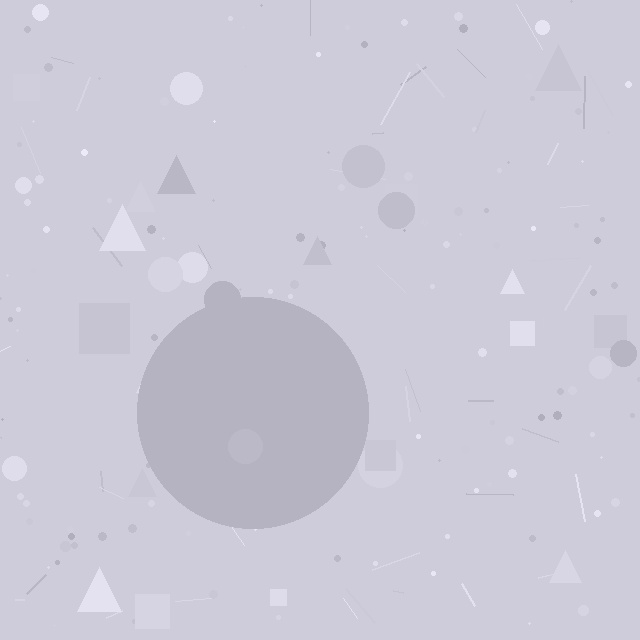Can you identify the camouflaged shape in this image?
The camouflaged shape is a circle.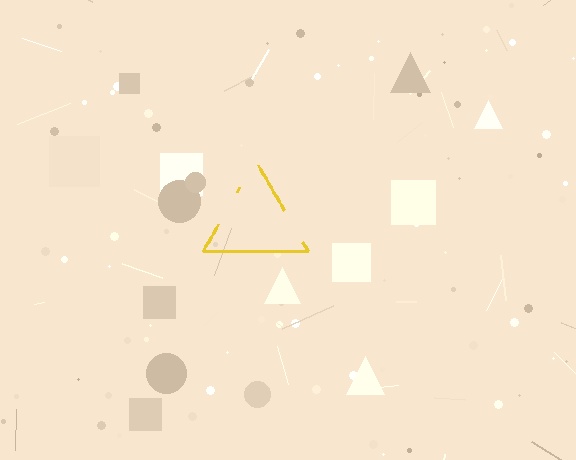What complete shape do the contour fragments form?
The contour fragments form a triangle.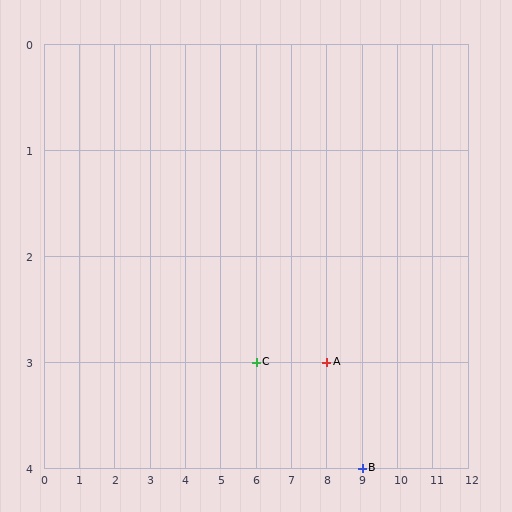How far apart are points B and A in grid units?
Points B and A are 1 column and 1 row apart (about 1.4 grid units diagonally).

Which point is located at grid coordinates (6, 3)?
Point C is at (6, 3).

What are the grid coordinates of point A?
Point A is at grid coordinates (8, 3).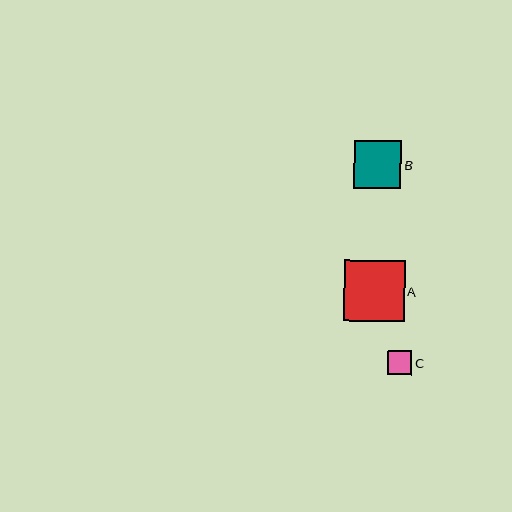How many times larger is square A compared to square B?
Square A is approximately 1.3 times the size of square B.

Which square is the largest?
Square A is the largest with a size of approximately 61 pixels.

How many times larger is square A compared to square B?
Square A is approximately 1.3 times the size of square B.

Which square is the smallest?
Square C is the smallest with a size of approximately 24 pixels.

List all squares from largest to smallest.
From largest to smallest: A, B, C.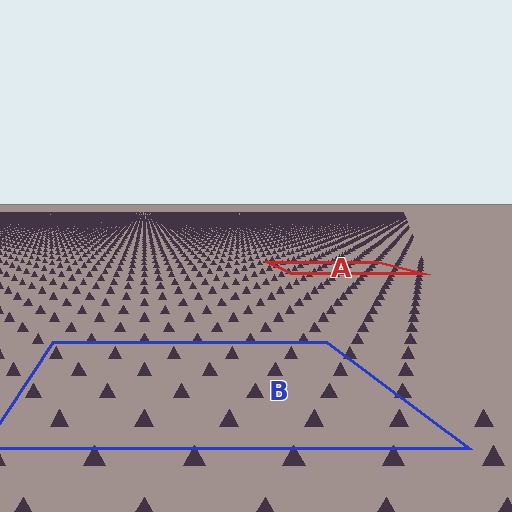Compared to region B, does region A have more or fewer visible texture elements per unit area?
Region A has more texture elements per unit area — they are packed more densely because it is farther away.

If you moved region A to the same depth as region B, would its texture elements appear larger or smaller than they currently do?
They would appear larger. At a closer depth, the same texture elements are projected at a bigger on-screen size.